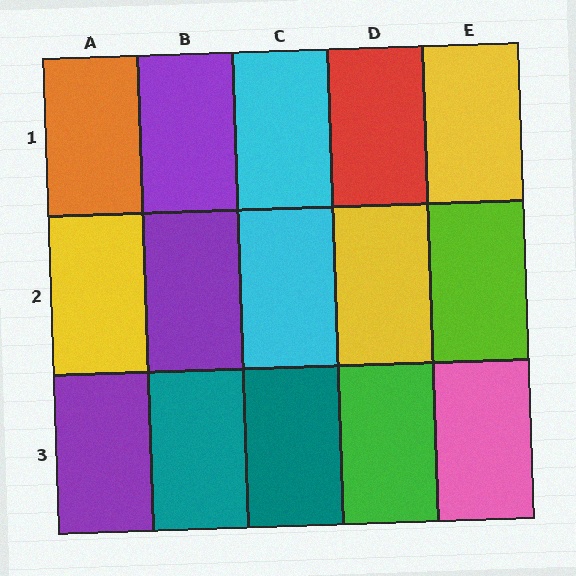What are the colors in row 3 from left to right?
Purple, teal, teal, green, pink.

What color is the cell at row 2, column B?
Purple.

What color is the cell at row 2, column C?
Cyan.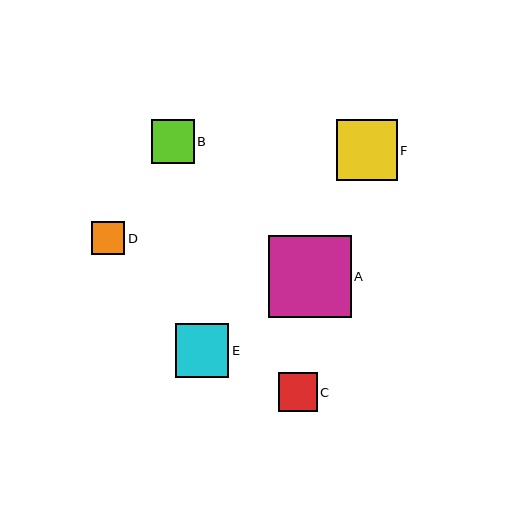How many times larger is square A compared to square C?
Square A is approximately 2.1 times the size of square C.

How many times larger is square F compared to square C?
Square F is approximately 1.6 times the size of square C.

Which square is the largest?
Square A is the largest with a size of approximately 82 pixels.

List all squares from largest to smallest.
From largest to smallest: A, F, E, B, C, D.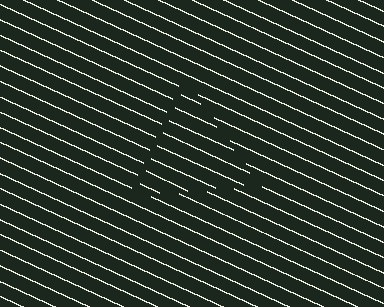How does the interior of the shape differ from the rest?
The interior of the shape contains the same grating, shifted by half a period — the contour is defined by the phase discontinuity where line-ends from the inner and outer gratings abut.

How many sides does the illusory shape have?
3 sides — the line-ends trace a triangle.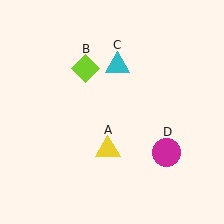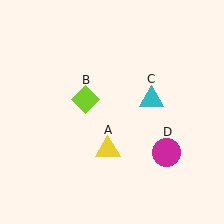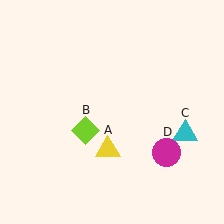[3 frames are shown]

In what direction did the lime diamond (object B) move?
The lime diamond (object B) moved down.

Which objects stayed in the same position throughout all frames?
Yellow triangle (object A) and magenta circle (object D) remained stationary.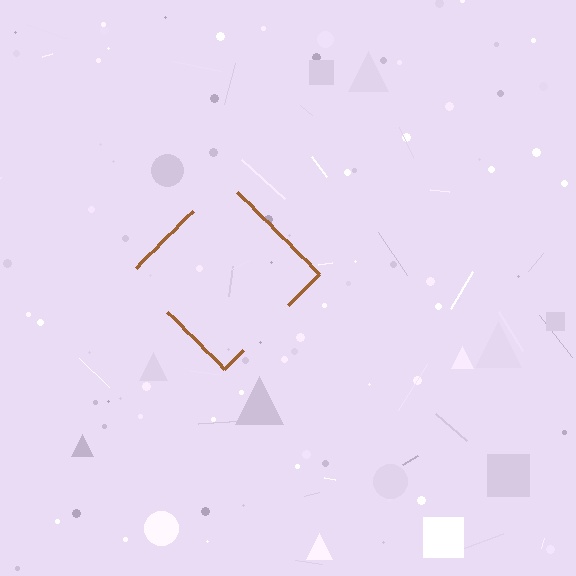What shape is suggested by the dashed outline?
The dashed outline suggests a diamond.